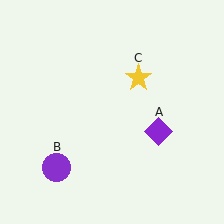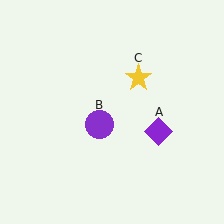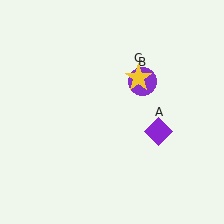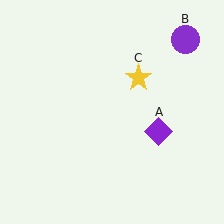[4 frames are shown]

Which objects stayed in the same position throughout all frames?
Purple diamond (object A) and yellow star (object C) remained stationary.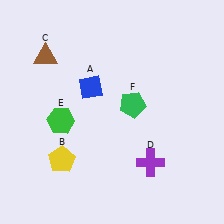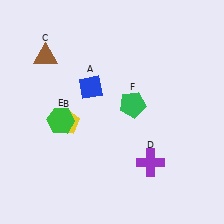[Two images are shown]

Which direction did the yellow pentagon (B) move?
The yellow pentagon (B) moved up.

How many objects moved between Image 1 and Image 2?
1 object moved between the two images.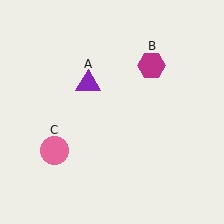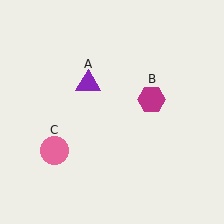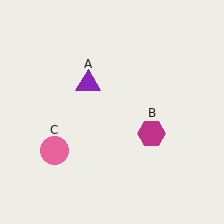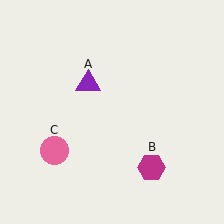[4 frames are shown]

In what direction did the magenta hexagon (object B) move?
The magenta hexagon (object B) moved down.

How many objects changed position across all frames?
1 object changed position: magenta hexagon (object B).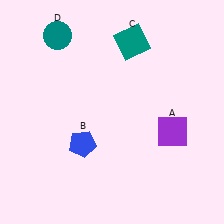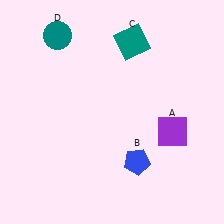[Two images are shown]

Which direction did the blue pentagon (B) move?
The blue pentagon (B) moved right.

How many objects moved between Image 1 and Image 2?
1 object moved between the two images.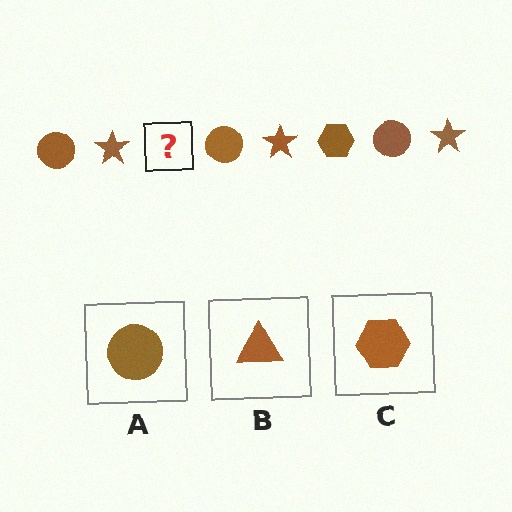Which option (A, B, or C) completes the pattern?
C.